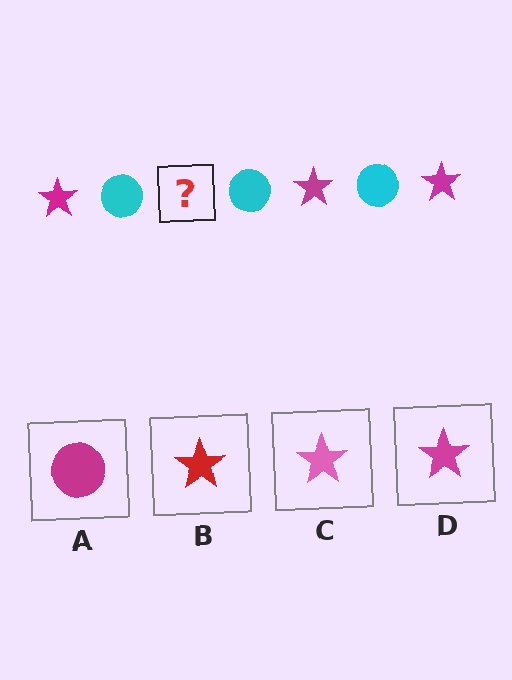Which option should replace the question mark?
Option D.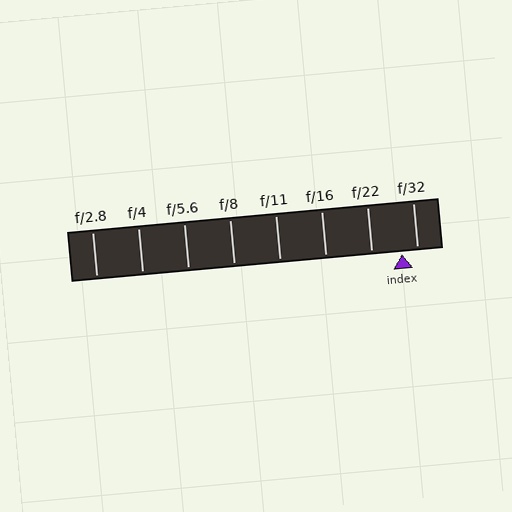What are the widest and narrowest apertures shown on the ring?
The widest aperture shown is f/2.8 and the narrowest is f/32.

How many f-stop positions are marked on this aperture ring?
There are 8 f-stop positions marked.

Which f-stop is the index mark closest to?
The index mark is closest to f/32.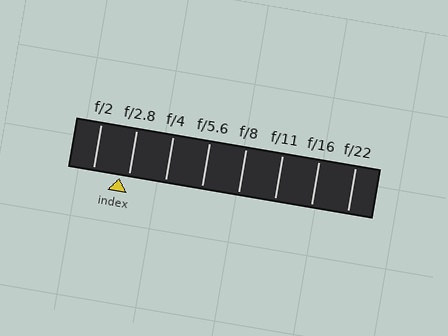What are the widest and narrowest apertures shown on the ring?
The widest aperture shown is f/2 and the narrowest is f/22.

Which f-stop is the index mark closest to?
The index mark is closest to f/2.8.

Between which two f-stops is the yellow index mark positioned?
The index mark is between f/2 and f/2.8.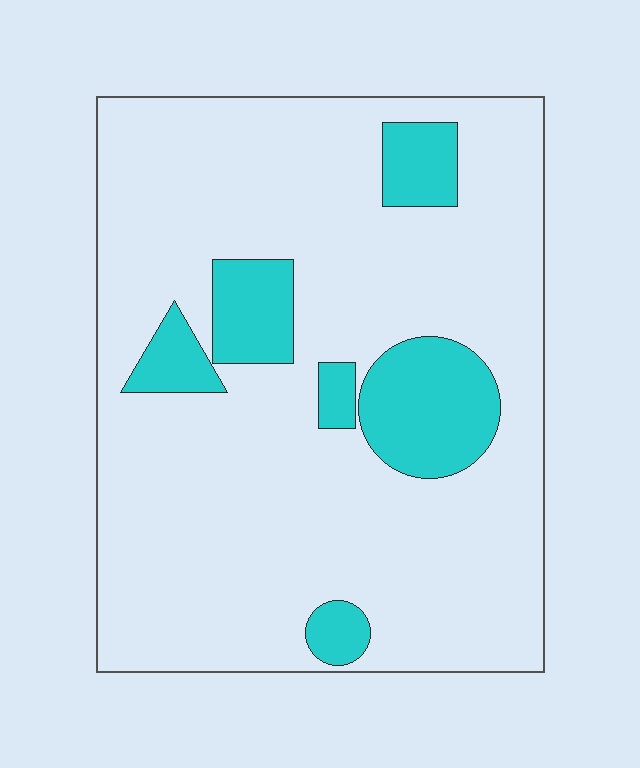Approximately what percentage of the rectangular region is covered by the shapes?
Approximately 15%.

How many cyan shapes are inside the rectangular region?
6.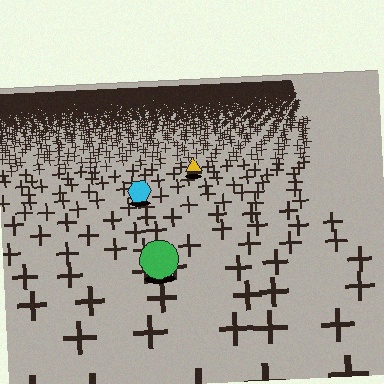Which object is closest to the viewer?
The green circle is closest. The texture marks near it are larger and more spread out.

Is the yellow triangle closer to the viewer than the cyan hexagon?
No. The cyan hexagon is closer — you can tell from the texture gradient: the ground texture is coarser near it.